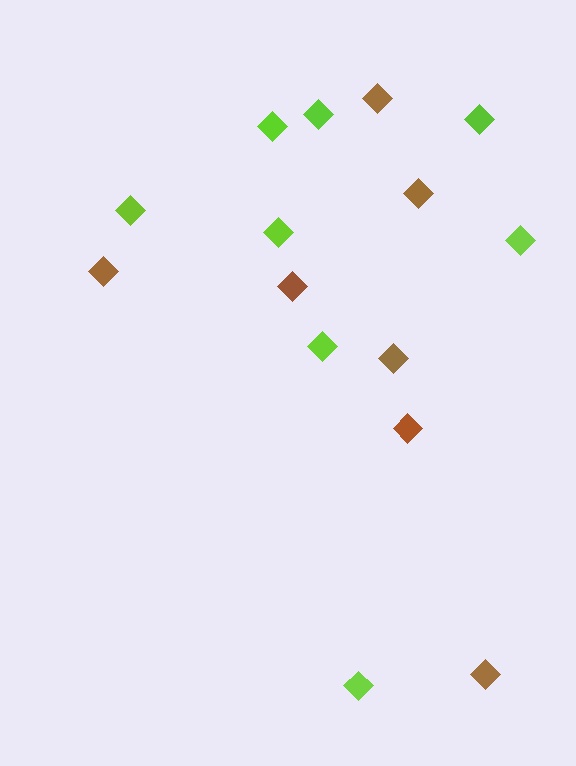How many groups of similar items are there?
There are 2 groups: one group of lime diamonds (8) and one group of brown diamonds (7).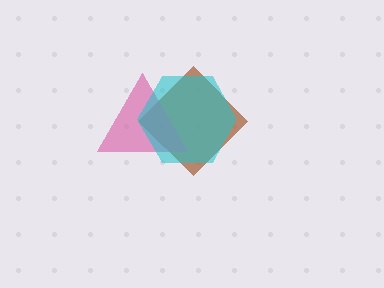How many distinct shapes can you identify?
There are 3 distinct shapes: a brown diamond, a pink triangle, a cyan hexagon.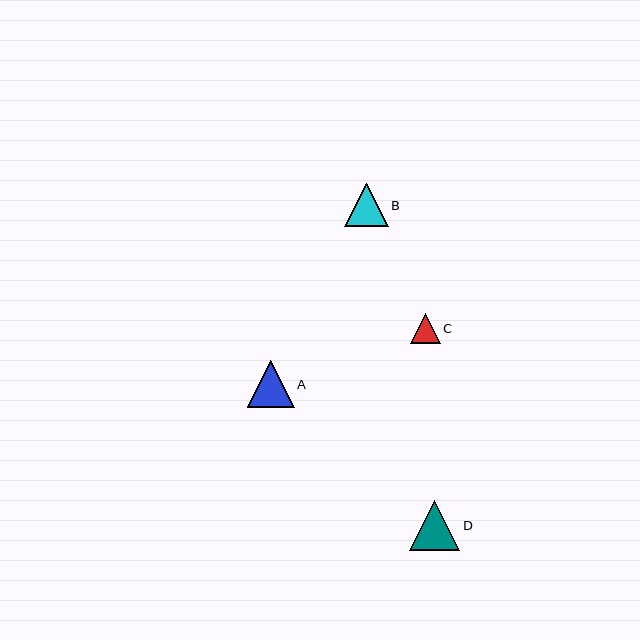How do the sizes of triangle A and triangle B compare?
Triangle A and triangle B are approximately the same size.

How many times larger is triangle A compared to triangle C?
Triangle A is approximately 1.6 times the size of triangle C.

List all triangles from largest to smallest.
From largest to smallest: D, A, B, C.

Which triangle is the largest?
Triangle D is the largest with a size of approximately 50 pixels.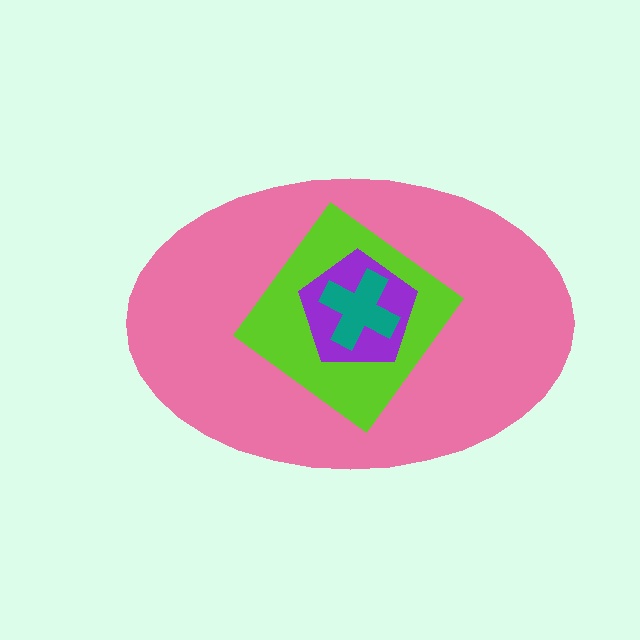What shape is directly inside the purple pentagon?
The teal cross.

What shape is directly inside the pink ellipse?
The lime diamond.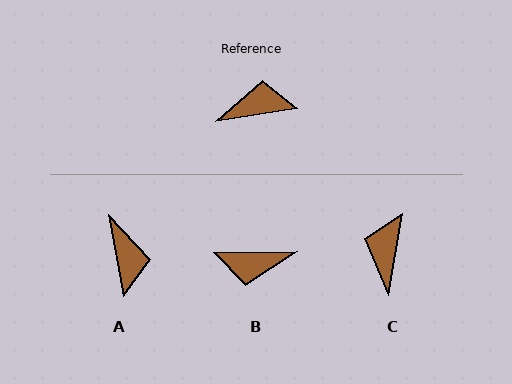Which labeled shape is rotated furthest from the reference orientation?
B, about 173 degrees away.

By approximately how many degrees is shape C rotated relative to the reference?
Approximately 72 degrees counter-clockwise.